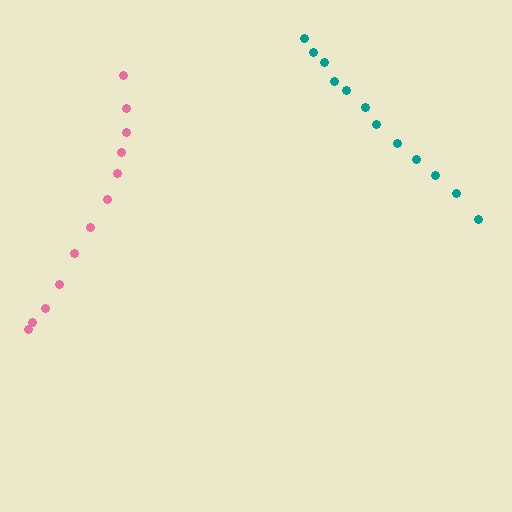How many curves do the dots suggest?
There are 2 distinct paths.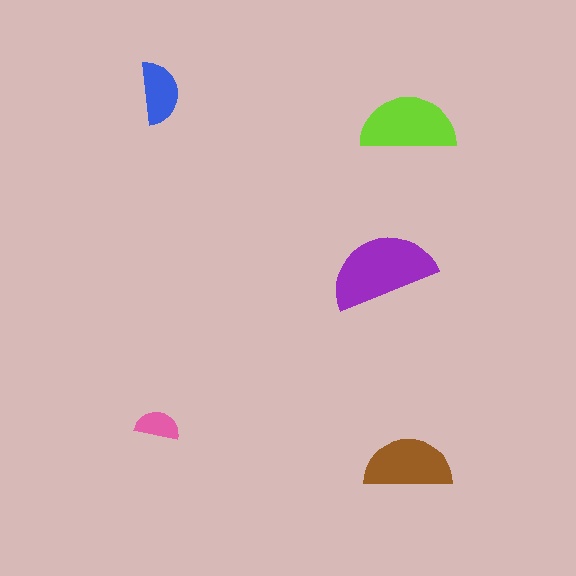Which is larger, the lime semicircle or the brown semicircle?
The lime one.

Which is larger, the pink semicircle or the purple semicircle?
The purple one.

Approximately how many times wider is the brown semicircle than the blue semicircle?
About 1.5 times wider.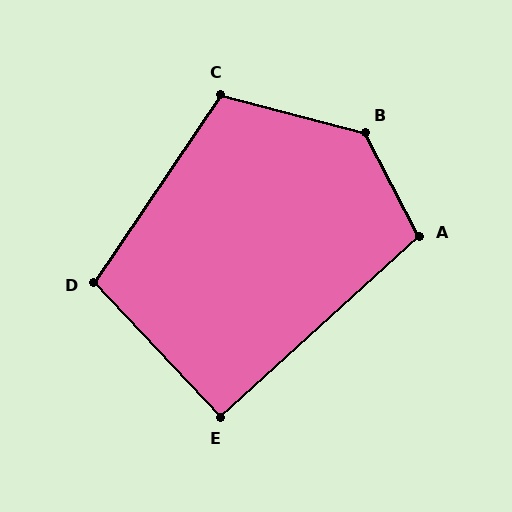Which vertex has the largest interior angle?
B, at approximately 132 degrees.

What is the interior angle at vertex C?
Approximately 110 degrees (obtuse).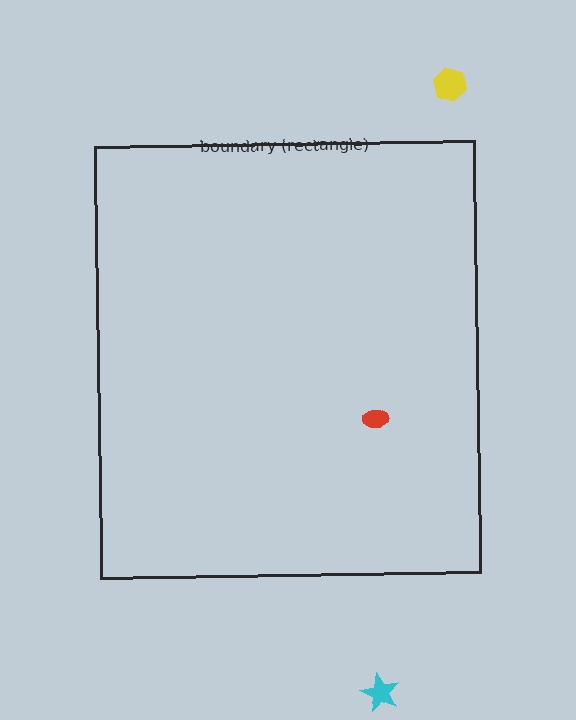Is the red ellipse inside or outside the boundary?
Inside.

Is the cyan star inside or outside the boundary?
Outside.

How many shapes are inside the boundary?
1 inside, 2 outside.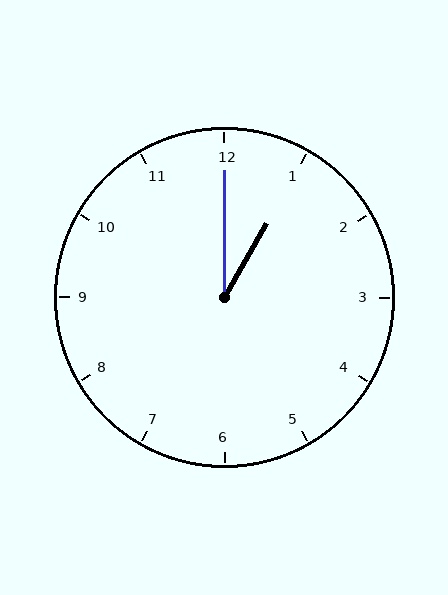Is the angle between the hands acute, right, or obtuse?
It is acute.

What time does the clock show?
1:00.